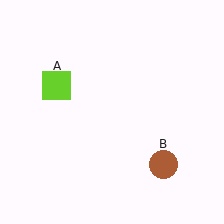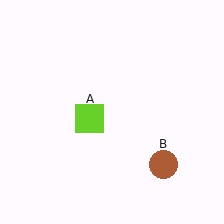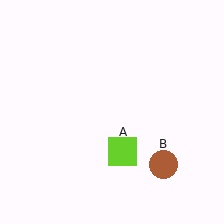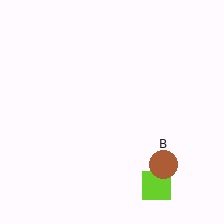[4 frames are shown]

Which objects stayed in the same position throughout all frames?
Brown circle (object B) remained stationary.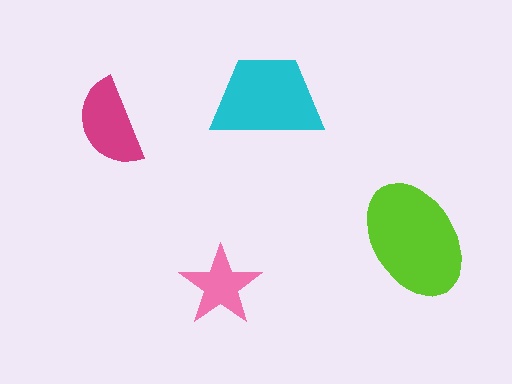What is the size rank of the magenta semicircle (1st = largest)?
3rd.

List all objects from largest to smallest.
The lime ellipse, the cyan trapezoid, the magenta semicircle, the pink star.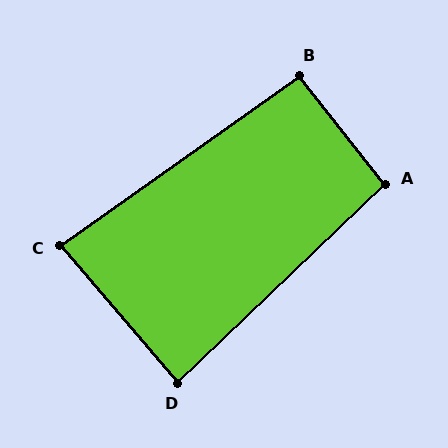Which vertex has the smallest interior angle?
C, at approximately 85 degrees.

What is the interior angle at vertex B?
Approximately 93 degrees (approximately right).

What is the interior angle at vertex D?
Approximately 87 degrees (approximately right).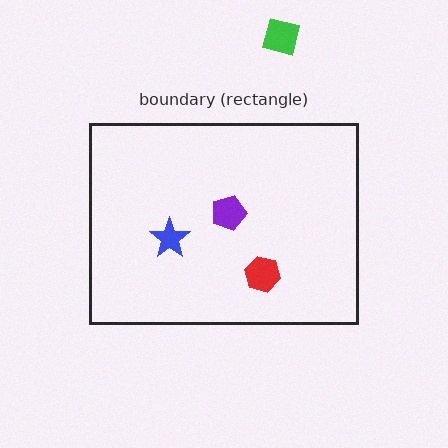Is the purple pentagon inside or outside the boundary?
Inside.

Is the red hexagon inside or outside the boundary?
Inside.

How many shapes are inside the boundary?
3 inside, 1 outside.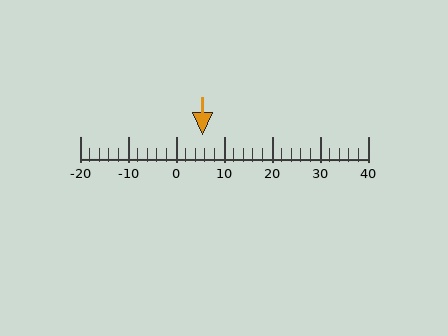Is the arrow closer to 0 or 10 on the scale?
The arrow is closer to 10.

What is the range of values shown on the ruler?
The ruler shows values from -20 to 40.